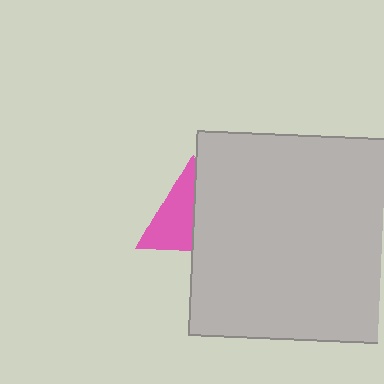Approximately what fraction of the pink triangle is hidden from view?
Roughly 47% of the pink triangle is hidden behind the light gray square.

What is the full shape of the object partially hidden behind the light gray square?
The partially hidden object is a pink triangle.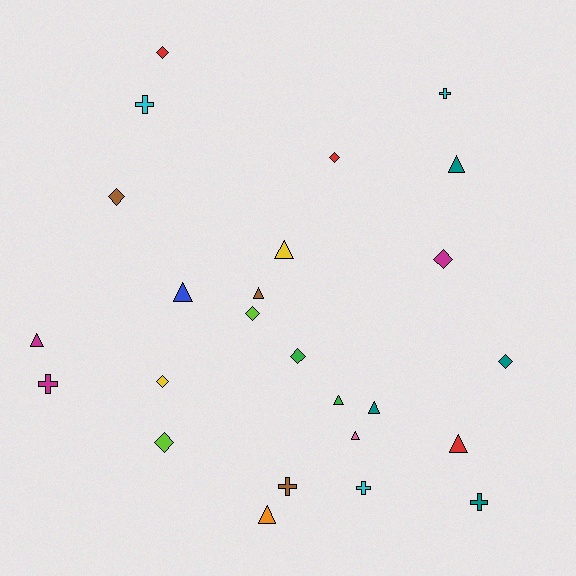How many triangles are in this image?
There are 10 triangles.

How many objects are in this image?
There are 25 objects.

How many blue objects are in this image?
There is 1 blue object.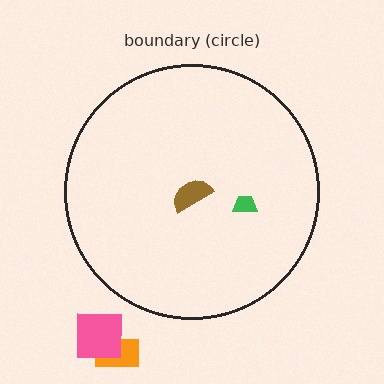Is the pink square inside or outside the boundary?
Outside.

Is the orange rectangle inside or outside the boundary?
Outside.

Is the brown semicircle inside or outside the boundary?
Inside.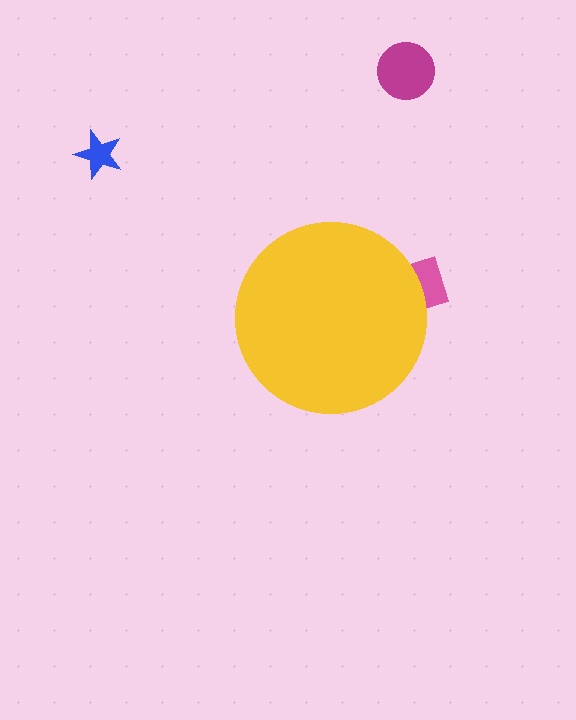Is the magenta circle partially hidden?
No, the magenta circle is fully visible.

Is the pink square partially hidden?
Yes, the pink square is partially hidden behind the yellow circle.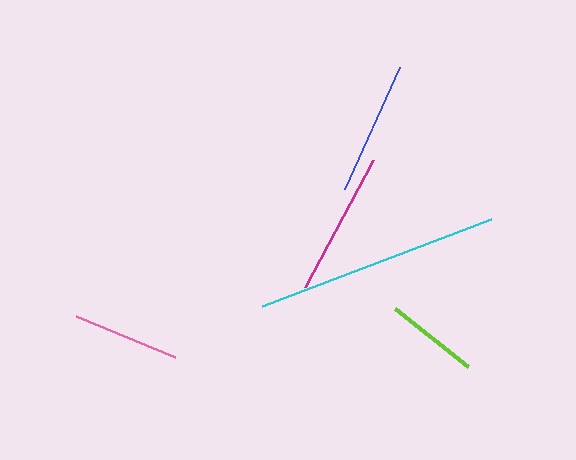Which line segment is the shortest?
The lime line is the shortest at approximately 93 pixels.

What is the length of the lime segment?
The lime segment is approximately 93 pixels long.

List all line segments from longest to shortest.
From longest to shortest: cyan, magenta, blue, pink, lime.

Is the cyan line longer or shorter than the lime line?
The cyan line is longer than the lime line.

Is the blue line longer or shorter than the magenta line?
The magenta line is longer than the blue line.